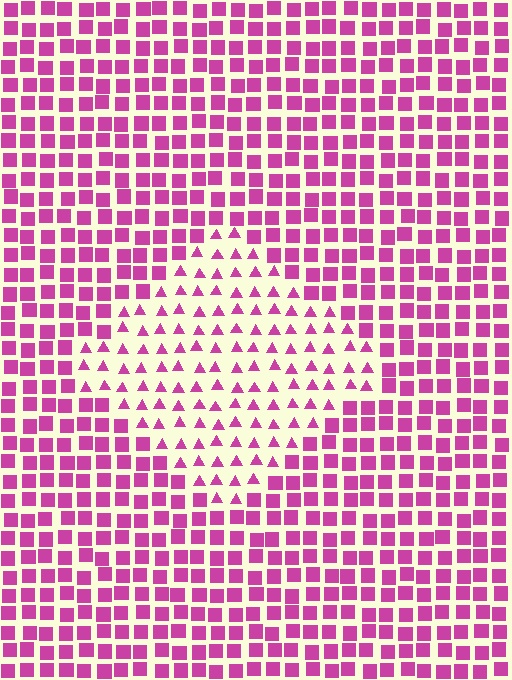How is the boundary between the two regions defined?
The boundary is defined by a change in element shape: triangles inside vs. squares outside. All elements share the same color and spacing.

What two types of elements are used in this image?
The image uses triangles inside the diamond region and squares outside it.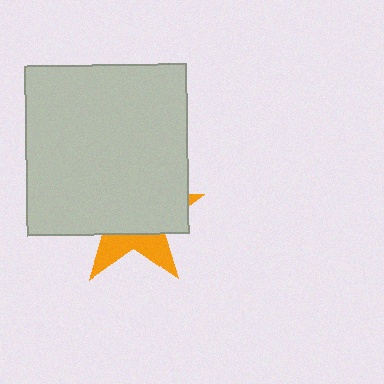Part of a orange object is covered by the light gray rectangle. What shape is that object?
It is a star.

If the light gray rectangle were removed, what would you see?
You would see the complete orange star.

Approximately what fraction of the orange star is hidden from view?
Roughly 68% of the orange star is hidden behind the light gray rectangle.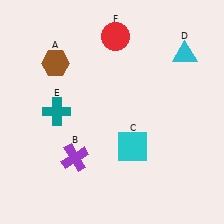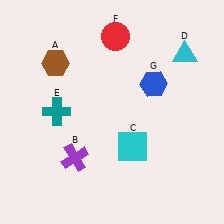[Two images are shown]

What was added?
A blue hexagon (G) was added in Image 2.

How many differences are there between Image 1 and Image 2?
There is 1 difference between the two images.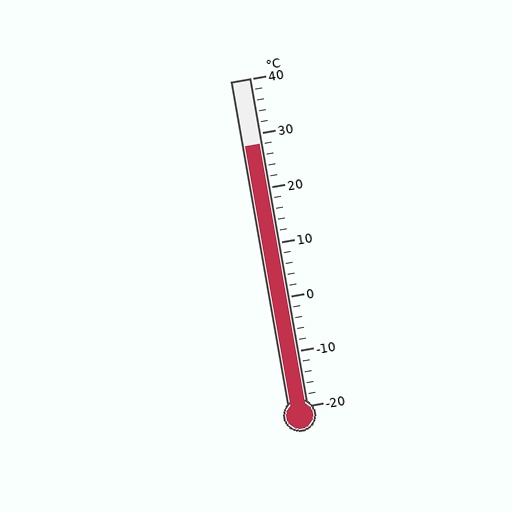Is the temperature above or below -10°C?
The temperature is above -10°C.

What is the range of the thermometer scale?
The thermometer scale ranges from -20°C to 40°C.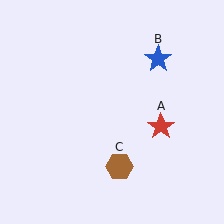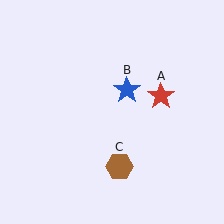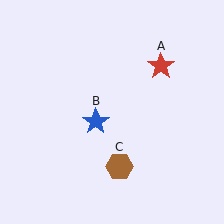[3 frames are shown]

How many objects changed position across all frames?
2 objects changed position: red star (object A), blue star (object B).